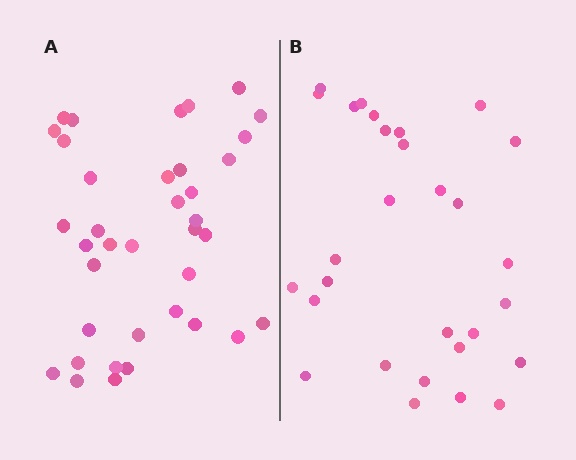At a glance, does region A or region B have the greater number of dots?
Region A (the left region) has more dots.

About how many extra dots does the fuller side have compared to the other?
Region A has roughly 8 or so more dots than region B.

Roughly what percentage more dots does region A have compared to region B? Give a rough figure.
About 30% more.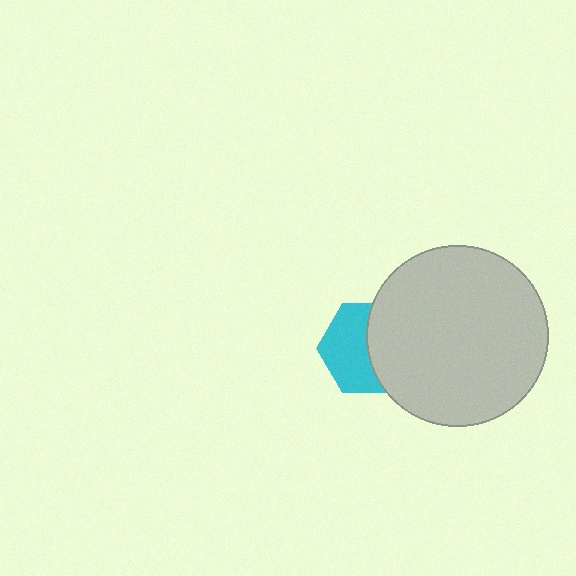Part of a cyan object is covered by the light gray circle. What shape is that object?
It is a hexagon.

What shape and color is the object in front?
The object in front is a light gray circle.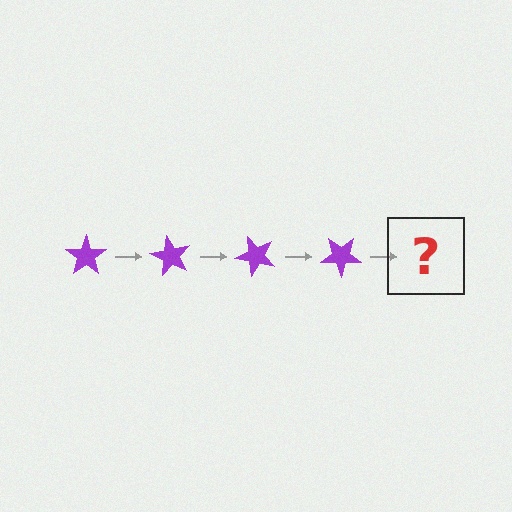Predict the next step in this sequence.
The next step is a purple star rotated 240 degrees.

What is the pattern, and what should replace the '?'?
The pattern is that the star rotates 60 degrees each step. The '?' should be a purple star rotated 240 degrees.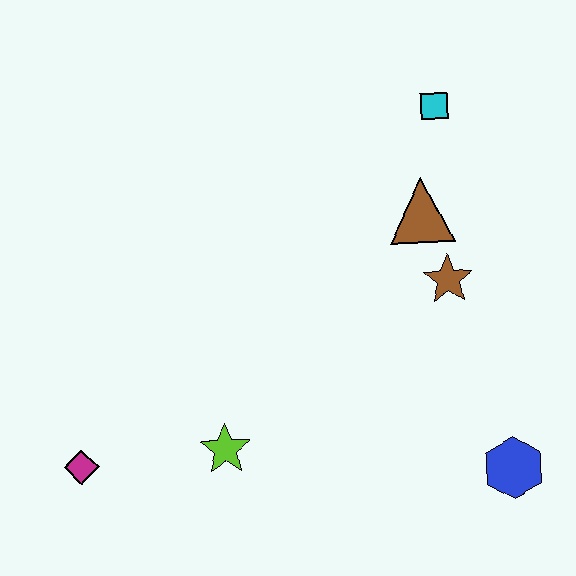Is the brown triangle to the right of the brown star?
No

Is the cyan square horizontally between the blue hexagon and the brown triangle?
Yes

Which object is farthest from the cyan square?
The magenta diamond is farthest from the cyan square.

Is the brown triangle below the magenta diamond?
No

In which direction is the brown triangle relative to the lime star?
The brown triangle is above the lime star.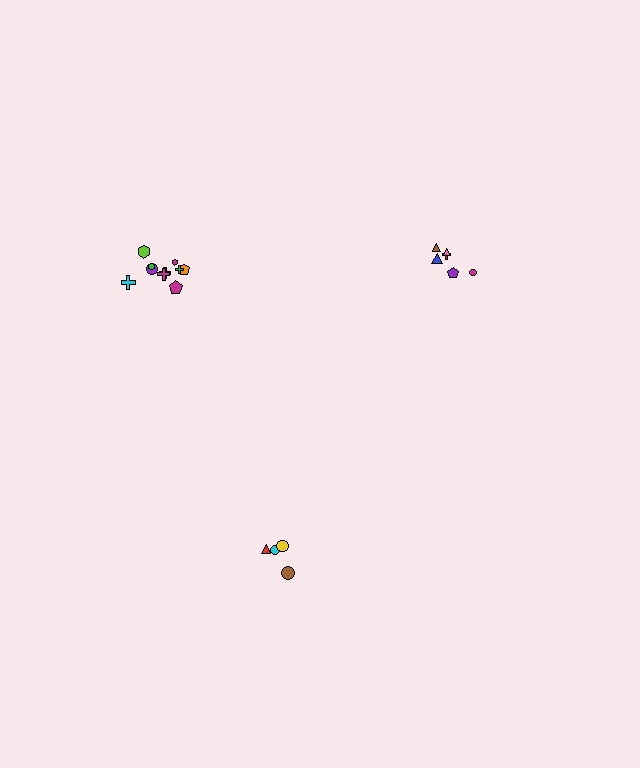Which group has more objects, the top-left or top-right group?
The top-left group.